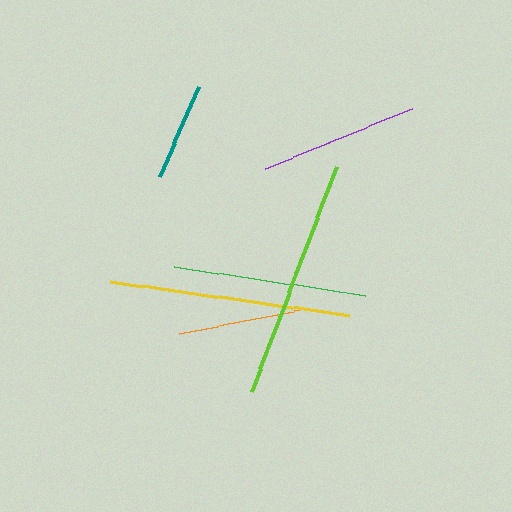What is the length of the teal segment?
The teal segment is approximately 99 pixels long.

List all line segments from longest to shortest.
From longest to shortest: yellow, lime, green, purple, orange, teal.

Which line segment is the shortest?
The teal line is the shortest at approximately 99 pixels.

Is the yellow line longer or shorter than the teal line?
The yellow line is longer than the teal line.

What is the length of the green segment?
The green segment is approximately 192 pixels long.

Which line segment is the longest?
The yellow line is the longest at approximately 241 pixels.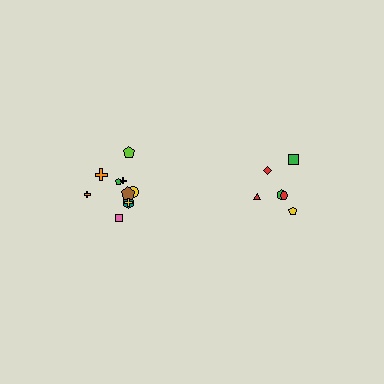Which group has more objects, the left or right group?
The left group.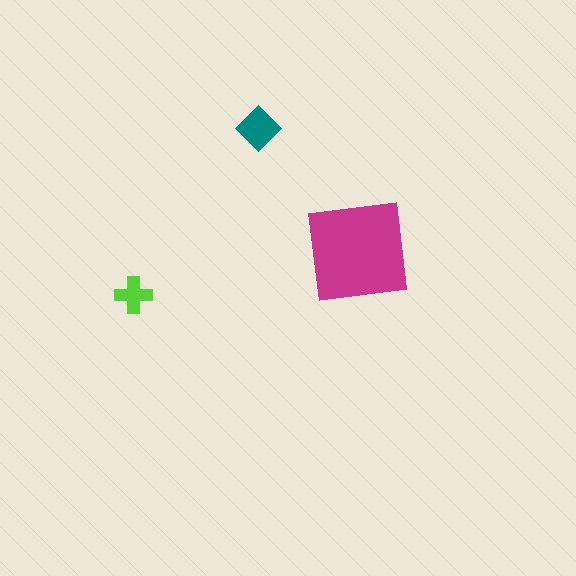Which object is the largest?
The magenta square.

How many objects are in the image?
There are 3 objects in the image.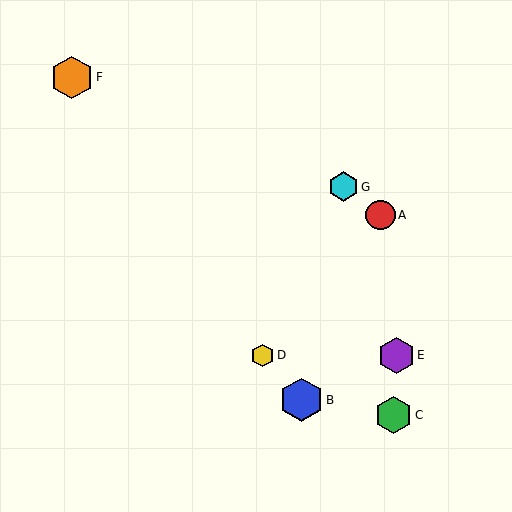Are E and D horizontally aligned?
Yes, both are at y≈355.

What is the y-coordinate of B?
Object B is at y≈400.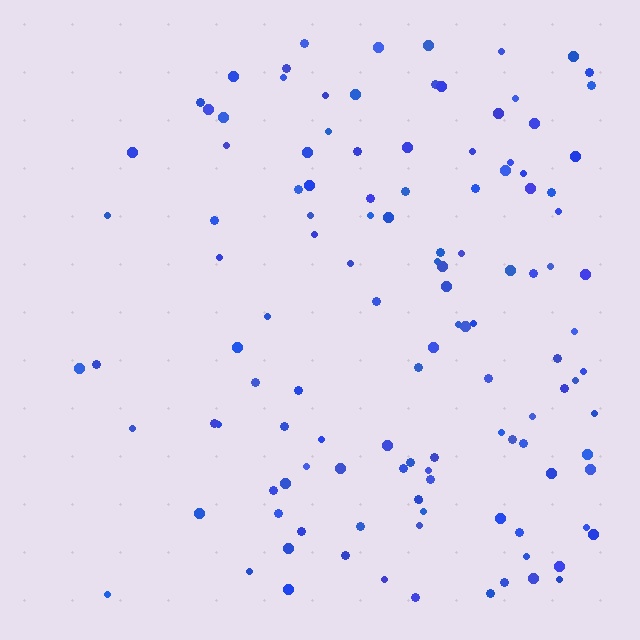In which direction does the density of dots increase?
From left to right, with the right side densest.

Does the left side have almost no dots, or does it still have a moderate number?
Still a moderate number, just noticeably fewer than the right.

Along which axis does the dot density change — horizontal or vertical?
Horizontal.